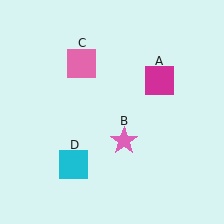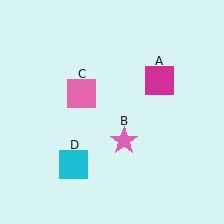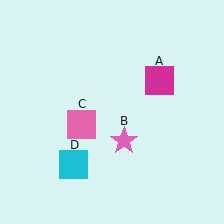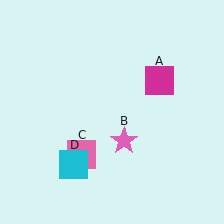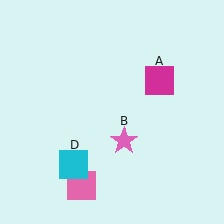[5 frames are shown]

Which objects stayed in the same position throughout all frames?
Magenta square (object A) and pink star (object B) and cyan square (object D) remained stationary.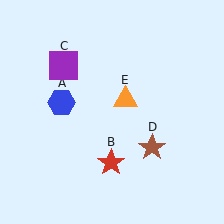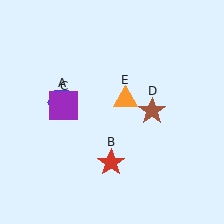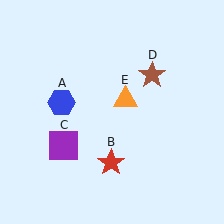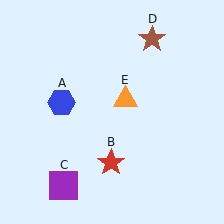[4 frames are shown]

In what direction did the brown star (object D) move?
The brown star (object D) moved up.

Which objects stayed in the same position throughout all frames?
Blue hexagon (object A) and red star (object B) and orange triangle (object E) remained stationary.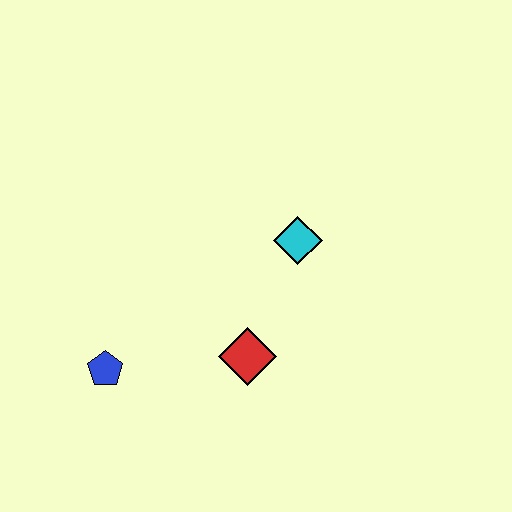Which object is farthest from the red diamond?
The blue pentagon is farthest from the red diamond.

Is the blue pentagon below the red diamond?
Yes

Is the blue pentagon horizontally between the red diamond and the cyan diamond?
No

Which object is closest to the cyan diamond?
The red diamond is closest to the cyan diamond.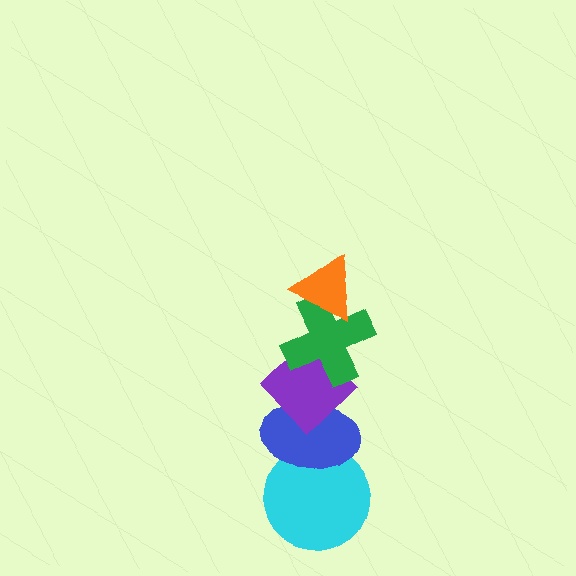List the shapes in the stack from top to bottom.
From top to bottom: the orange triangle, the green cross, the purple diamond, the blue ellipse, the cyan circle.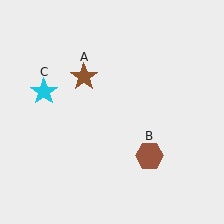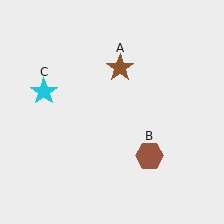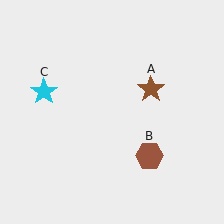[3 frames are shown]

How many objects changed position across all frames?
1 object changed position: brown star (object A).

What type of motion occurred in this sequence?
The brown star (object A) rotated clockwise around the center of the scene.